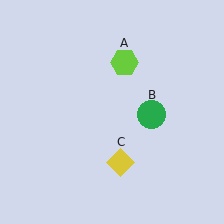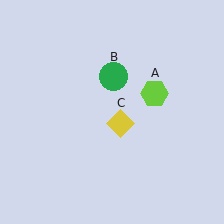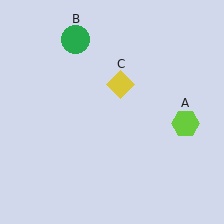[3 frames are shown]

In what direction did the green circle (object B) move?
The green circle (object B) moved up and to the left.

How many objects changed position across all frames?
3 objects changed position: lime hexagon (object A), green circle (object B), yellow diamond (object C).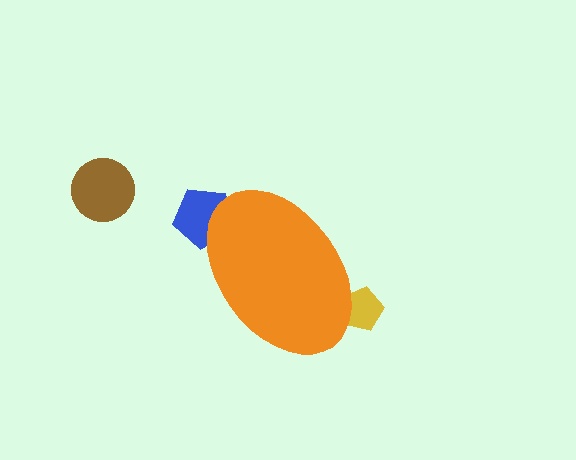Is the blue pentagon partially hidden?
Yes, the blue pentagon is partially hidden behind the orange ellipse.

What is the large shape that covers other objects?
An orange ellipse.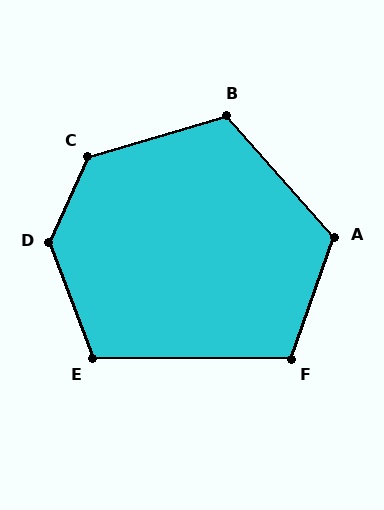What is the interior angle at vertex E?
Approximately 111 degrees (obtuse).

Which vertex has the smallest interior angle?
F, at approximately 110 degrees.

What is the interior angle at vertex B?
Approximately 115 degrees (obtuse).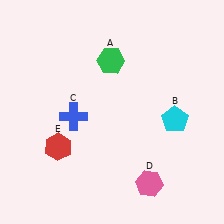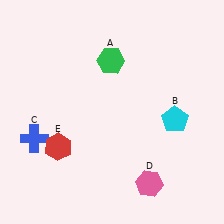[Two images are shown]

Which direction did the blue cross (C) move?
The blue cross (C) moved left.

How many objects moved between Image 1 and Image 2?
1 object moved between the two images.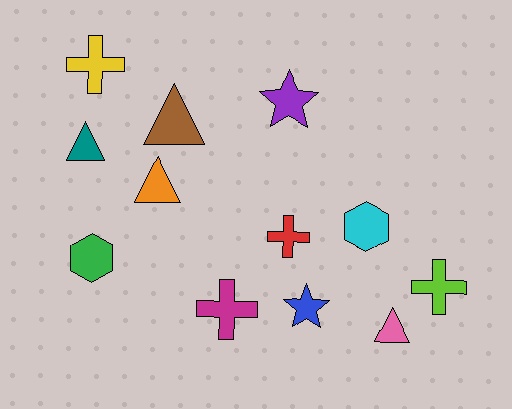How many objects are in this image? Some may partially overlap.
There are 12 objects.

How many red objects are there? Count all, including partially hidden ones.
There is 1 red object.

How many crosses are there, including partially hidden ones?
There are 4 crosses.